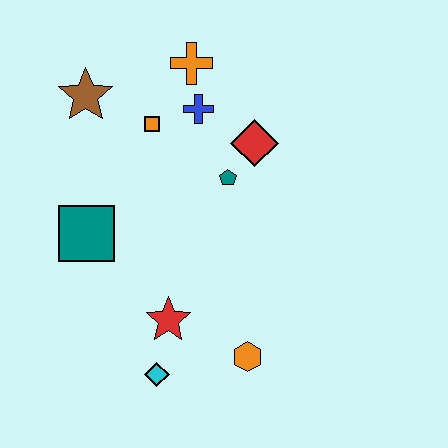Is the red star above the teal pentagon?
No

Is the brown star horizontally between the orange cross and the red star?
No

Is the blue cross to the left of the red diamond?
Yes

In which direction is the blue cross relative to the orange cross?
The blue cross is below the orange cross.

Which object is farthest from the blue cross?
The cyan diamond is farthest from the blue cross.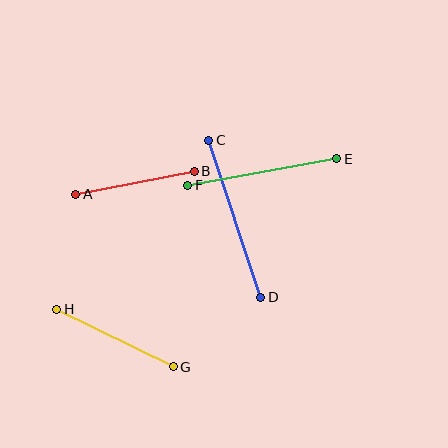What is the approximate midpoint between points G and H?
The midpoint is at approximately (115, 338) pixels.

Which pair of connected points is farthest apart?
Points C and D are farthest apart.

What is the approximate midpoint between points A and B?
The midpoint is at approximately (135, 183) pixels.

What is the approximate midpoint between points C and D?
The midpoint is at approximately (235, 219) pixels.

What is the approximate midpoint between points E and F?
The midpoint is at approximately (262, 172) pixels.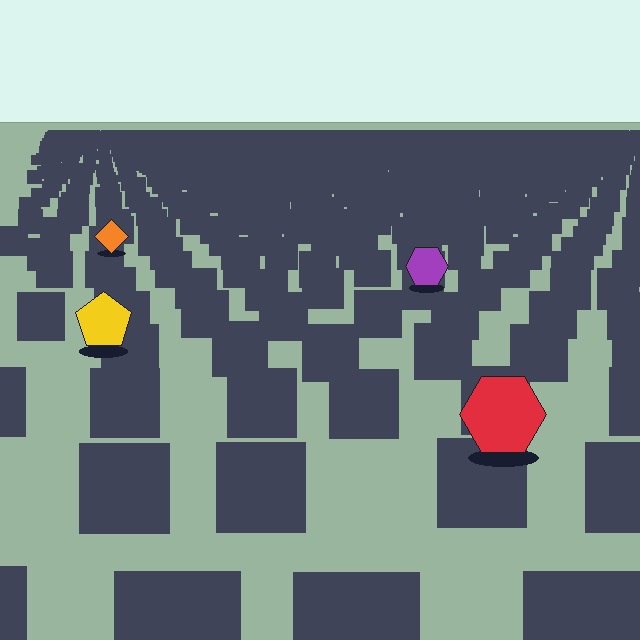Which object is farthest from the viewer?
The orange diamond is farthest from the viewer. It appears smaller and the ground texture around it is denser.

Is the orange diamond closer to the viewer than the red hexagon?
No. The red hexagon is closer — you can tell from the texture gradient: the ground texture is coarser near it.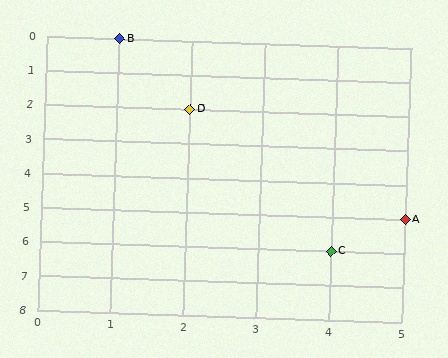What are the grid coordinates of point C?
Point C is at grid coordinates (4, 6).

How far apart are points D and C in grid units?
Points D and C are 2 columns and 4 rows apart (about 4.5 grid units diagonally).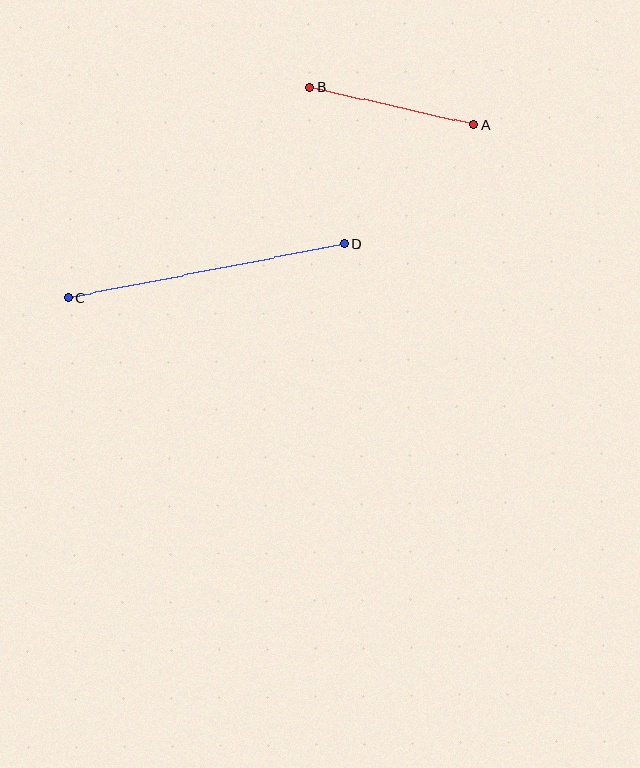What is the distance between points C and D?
The distance is approximately 282 pixels.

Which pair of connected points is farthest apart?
Points C and D are farthest apart.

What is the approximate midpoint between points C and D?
The midpoint is at approximately (206, 271) pixels.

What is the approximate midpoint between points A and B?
The midpoint is at approximately (392, 106) pixels.